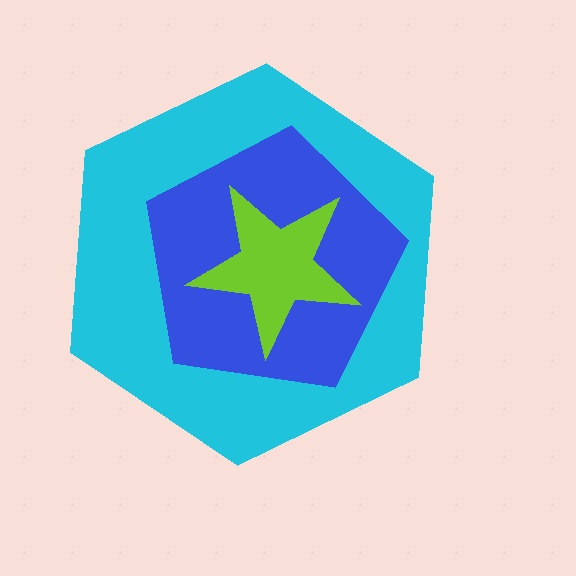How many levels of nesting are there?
3.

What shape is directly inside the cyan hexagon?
The blue pentagon.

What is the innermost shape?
The lime star.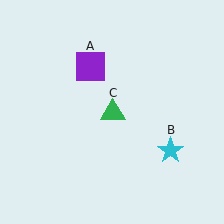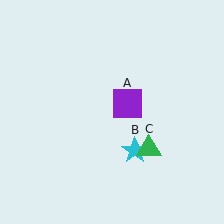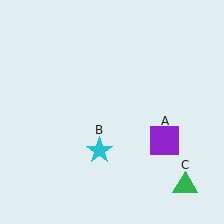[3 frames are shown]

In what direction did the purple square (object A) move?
The purple square (object A) moved down and to the right.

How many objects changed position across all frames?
3 objects changed position: purple square (object A), cyan star (object B), green triangle (object C).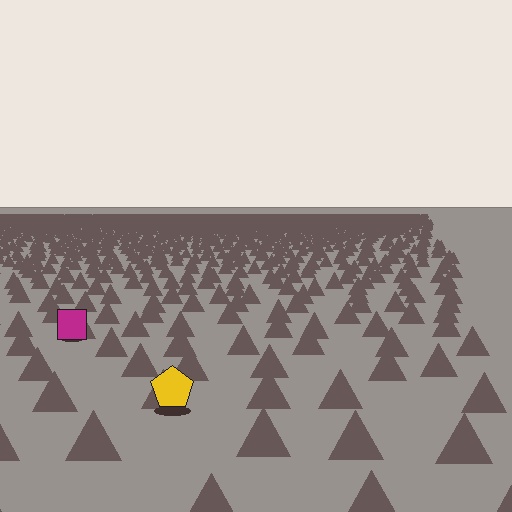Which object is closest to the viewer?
The yellow pentagon is closest. The texture marks near it are larger and more spread out.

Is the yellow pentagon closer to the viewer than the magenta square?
Yes. The yellow pentagon is closer — you can tell from the texture gradient: the ground texture is coarser near it.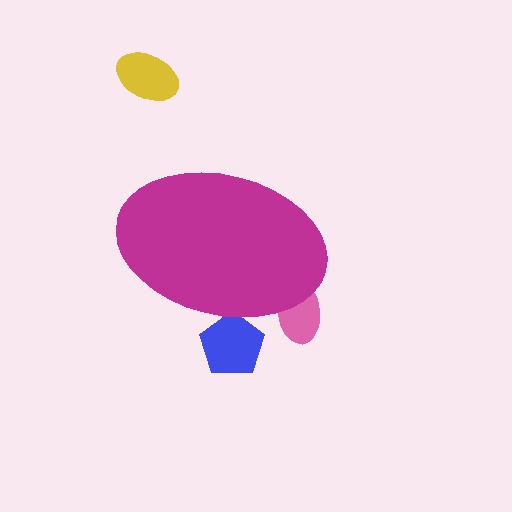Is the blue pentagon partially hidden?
Yes, the blue pentagon is partially hidden behind the magenta ellipse.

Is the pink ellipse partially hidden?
Yes, the pink ellipse is partially hidden behind the magenta ellipse.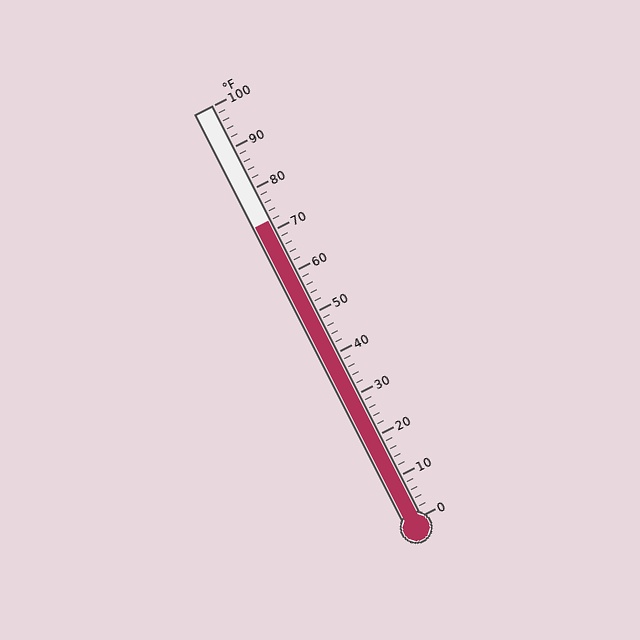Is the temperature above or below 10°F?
The temperature is above 10°F.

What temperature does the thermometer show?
The thermometer shows approximately 72°F.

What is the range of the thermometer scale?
The thermometer scale ranges from 0°F to 100°F.